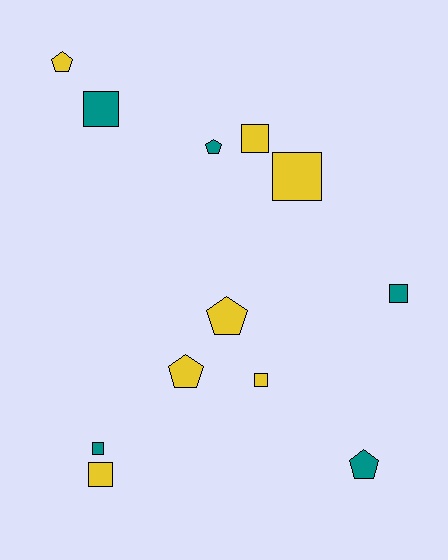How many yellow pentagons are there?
There are 3 yellow pentagons.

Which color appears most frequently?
Yellow, with 7 objects.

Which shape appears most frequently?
Square, with 7 objects.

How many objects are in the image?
There are 12 objects.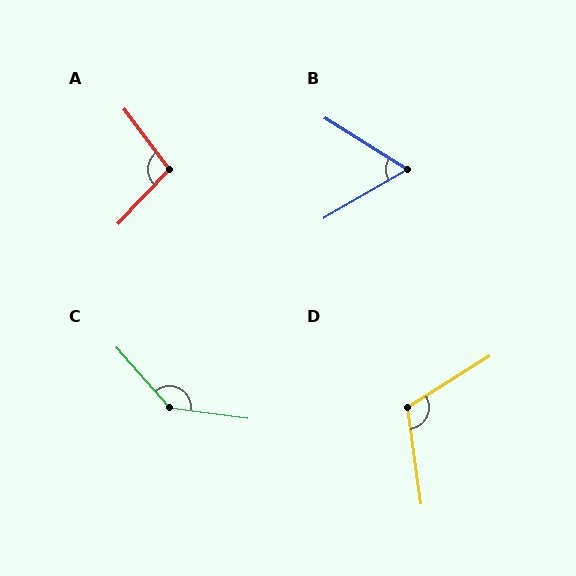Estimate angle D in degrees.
Approximately 114 degrees.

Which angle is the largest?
C, at approximately 139 degrees.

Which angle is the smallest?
B, at approximately 62 degrees.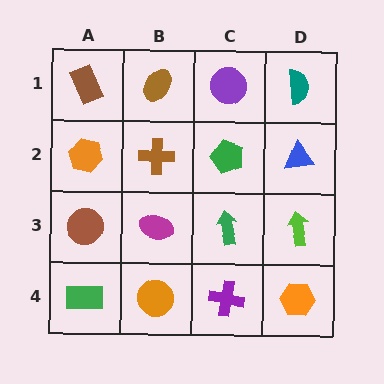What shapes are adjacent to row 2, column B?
A brown ellipse (row 1, column B), a magenta ellipse (row 3, column B), an orange hexagon (row 2, column A), a green pentagon (row 2, column C).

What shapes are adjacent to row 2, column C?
A purple circle (row 1, column C), a green arrow (row 3, column C), a brown cross (row 2, column B), a blue triangle (row 2, column D).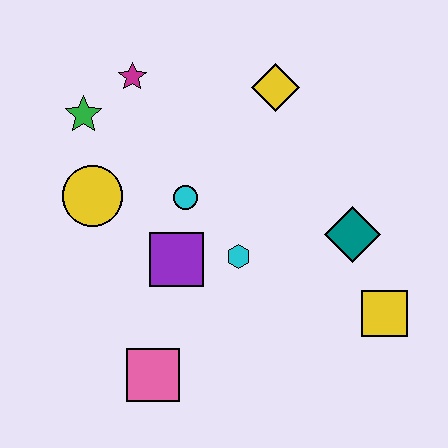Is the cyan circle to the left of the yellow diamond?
Yes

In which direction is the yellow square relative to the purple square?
The yellow square is to the right of the purple square.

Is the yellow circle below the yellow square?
No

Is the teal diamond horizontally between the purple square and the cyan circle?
No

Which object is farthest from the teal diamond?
The green star is farthest from the teal diamond.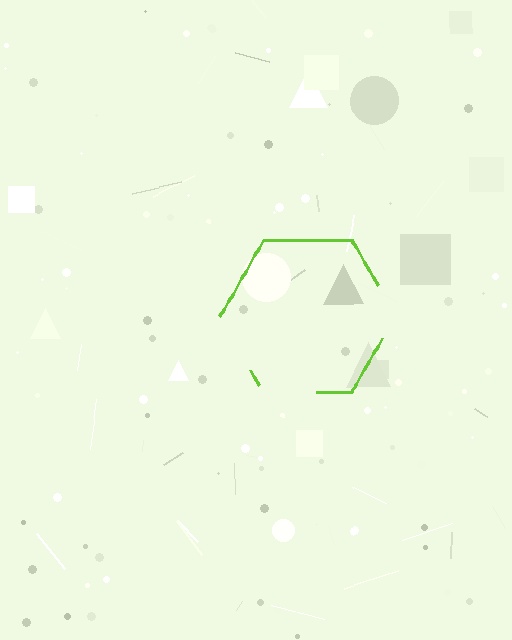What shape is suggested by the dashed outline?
The dashed outline suggests a hexagon.